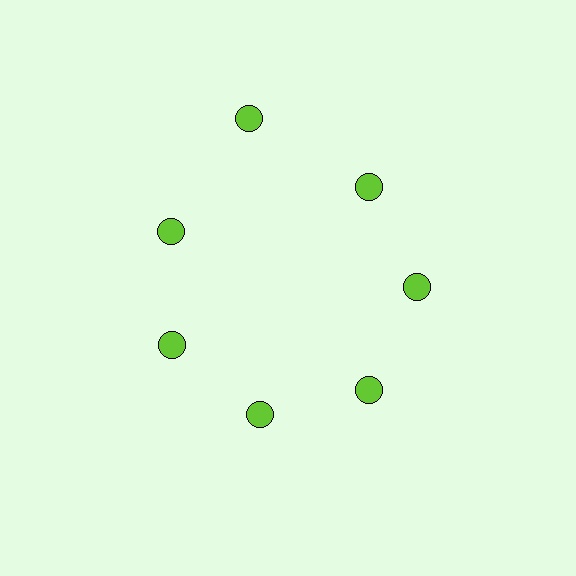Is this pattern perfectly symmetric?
No. The 7 lime circles are arranged in a ring, but one element near the 12 o'clock position is pushed outward from the center, breaking the 7-fold rotational symmetry.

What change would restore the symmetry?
The symmetry would be restored by moving it inward, back onto the ring so that all 7 circles sit at equal angles and equal distance from the center.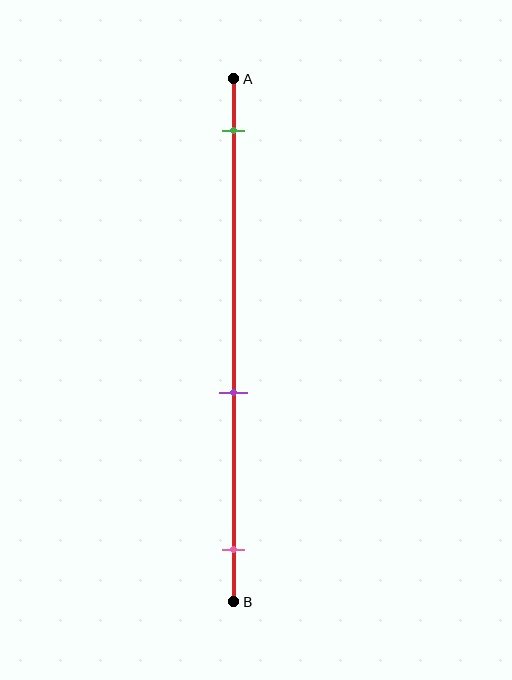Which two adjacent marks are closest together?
The purple and pink marks are the closest adjacent pair.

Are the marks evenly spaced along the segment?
No, the marks are not evenly spaced.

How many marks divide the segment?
There are 3 marks dividing the segment.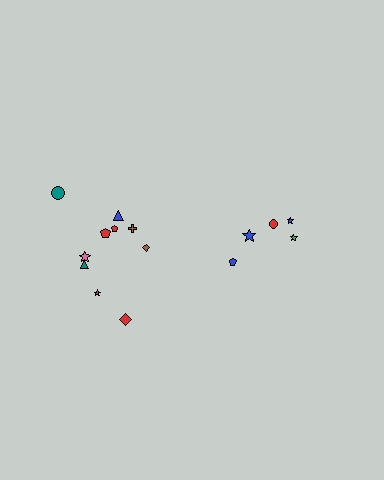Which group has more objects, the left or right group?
The left group.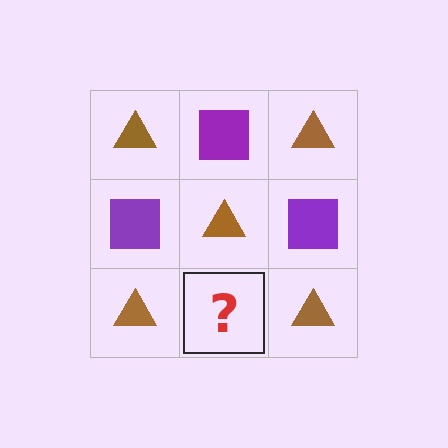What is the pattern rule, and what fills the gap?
The rule is that it alternates brown triangle and purple square in a checkerboard pattern. The gap should be filled with a purple square.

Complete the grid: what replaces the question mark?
The question mark should be replaced with a purple square.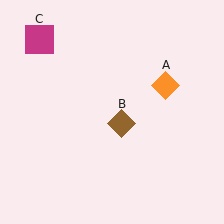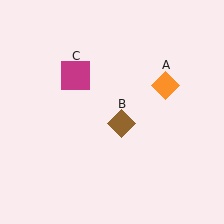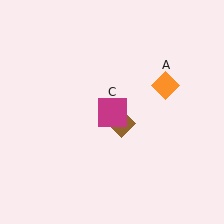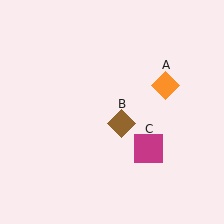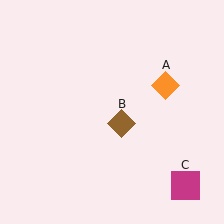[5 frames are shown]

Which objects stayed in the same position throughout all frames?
Orange diamond (object A) and brown diamond (object B) remained stationary.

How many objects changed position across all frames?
1 object changed position: magenta square (object C).